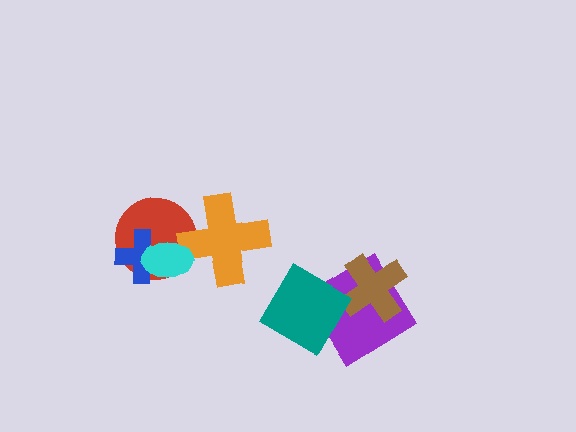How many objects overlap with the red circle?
3 objects overlap with the red circle.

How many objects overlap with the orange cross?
2 objects overlap with the orange cross.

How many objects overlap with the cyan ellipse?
3 objects overlap with the cyan ellipse.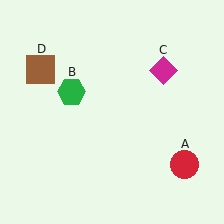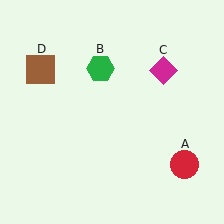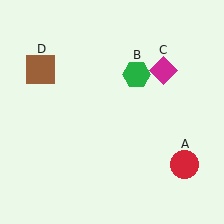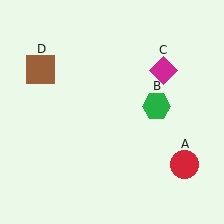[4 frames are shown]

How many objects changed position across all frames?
1 object changed position: green hexagon (object B).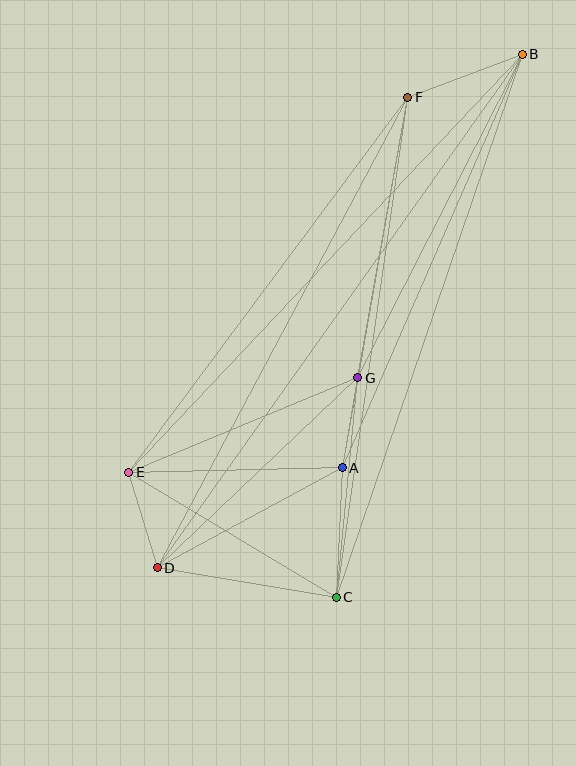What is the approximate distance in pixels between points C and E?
The distance between C and E is approximately 243 pixels.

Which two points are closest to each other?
Points A and G are closest to each other.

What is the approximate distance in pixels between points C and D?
The distance between C and D is approximately 181 pixels.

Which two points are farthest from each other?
Points B and D are farthest from each other.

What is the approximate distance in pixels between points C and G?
The distance between C and G is approximately 221 pixels.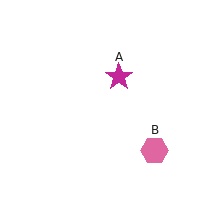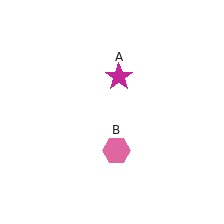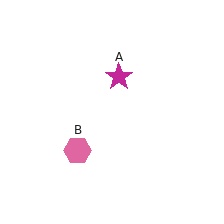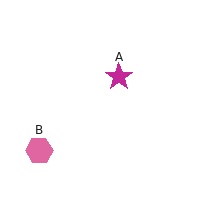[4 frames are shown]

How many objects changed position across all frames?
1 object changed position: pink hexagon (object B).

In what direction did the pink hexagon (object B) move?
The pink hexagon (object B) moved left.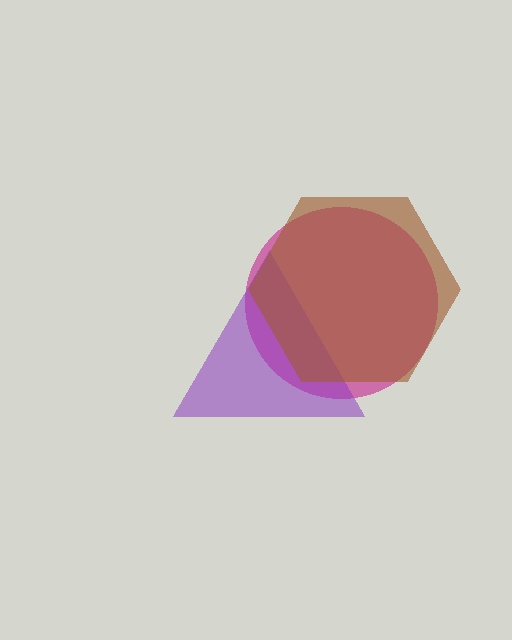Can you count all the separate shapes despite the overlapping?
Yes, there are 3 separate shapes.